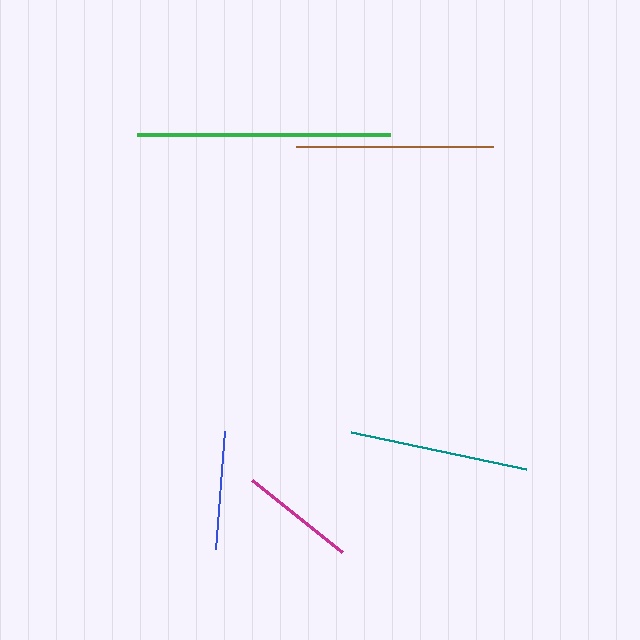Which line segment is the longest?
The green line is the longest at approximately 253 pixels.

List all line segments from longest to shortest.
From longest to shortest: green, brown, teal, blue, magenta.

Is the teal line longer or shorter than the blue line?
The teal line is longer than the blue line.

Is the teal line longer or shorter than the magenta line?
The teal line is longer than the magenta line.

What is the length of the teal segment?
The teal segment is approximately 179 pixels long.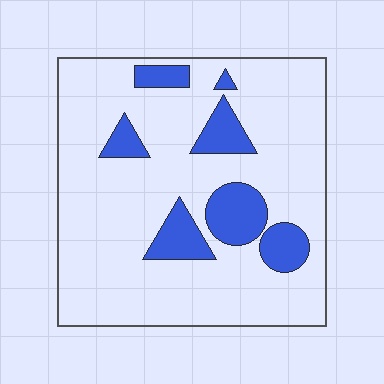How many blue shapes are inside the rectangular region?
7.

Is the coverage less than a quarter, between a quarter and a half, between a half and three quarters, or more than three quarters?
Less than a quarter.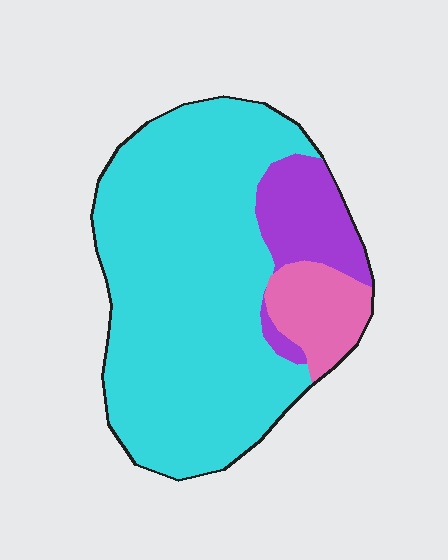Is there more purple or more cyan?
Cyan.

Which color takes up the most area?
Cyan, at roughly 75%.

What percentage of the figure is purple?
Purple covers 14% of the figure.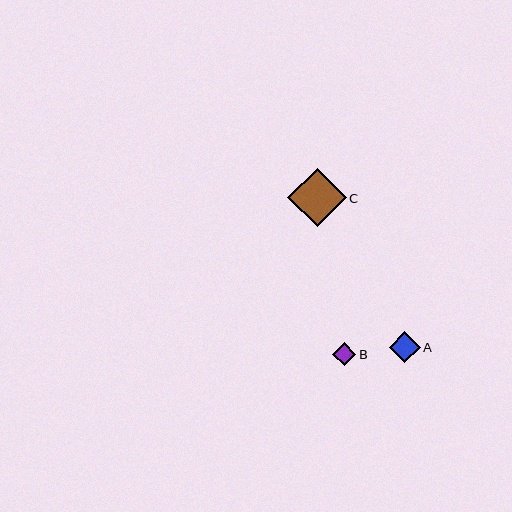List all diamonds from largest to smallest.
From largest to smallest: C, A, B.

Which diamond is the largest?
Diamond C is the largest with a size of approximately 58 pixels.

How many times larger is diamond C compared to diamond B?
Diamond C is approximately 2.6 times the size of diamond B.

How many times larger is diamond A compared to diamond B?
Diamond A is approximately 1.3 times the size of diamond B.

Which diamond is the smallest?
Diamond B is the smallest with a size of approximately 23 pixels.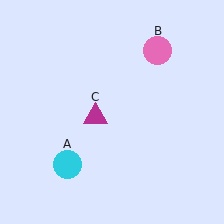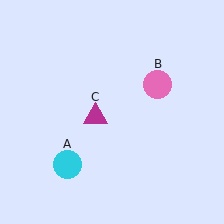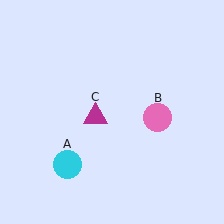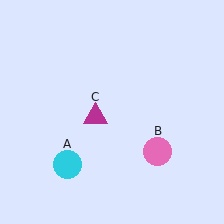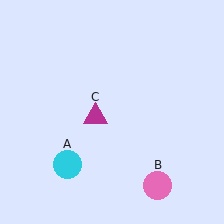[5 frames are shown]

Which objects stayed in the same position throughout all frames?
Cyan circle (object A) and magenta triangle (object C) remained stationary.